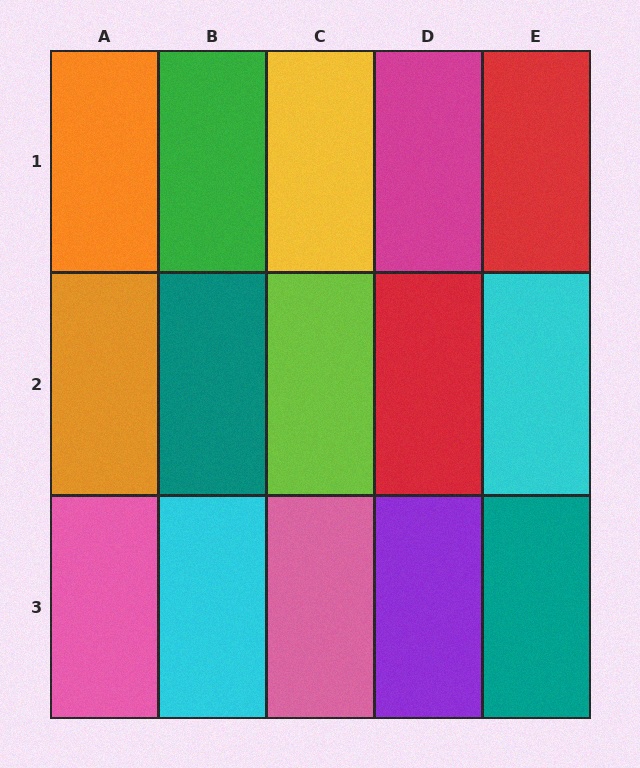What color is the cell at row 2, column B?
Teal.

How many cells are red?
2 cells are red.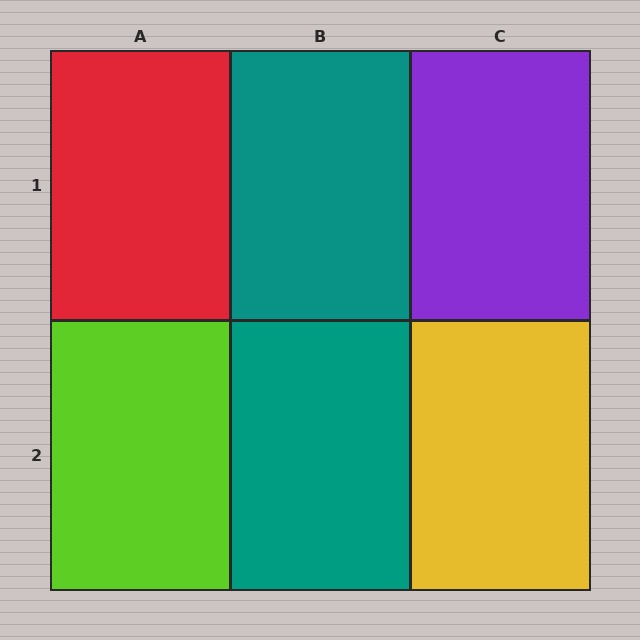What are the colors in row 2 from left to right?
Lime, teal, yellow.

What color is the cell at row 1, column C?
Purple.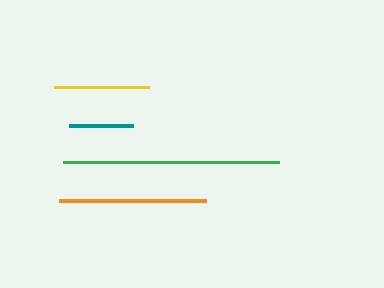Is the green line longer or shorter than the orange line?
The green line is longer than the orange line.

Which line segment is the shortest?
The teal line is the shortest at approximately 64 pixels.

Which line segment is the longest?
The green line is the longest at approximately 216 pixels.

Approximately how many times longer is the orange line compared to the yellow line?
The orange line is approximately 1.6 times the length of the yellow line.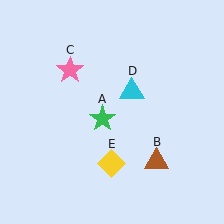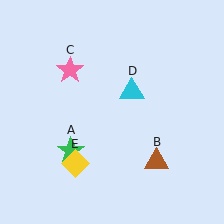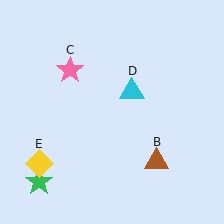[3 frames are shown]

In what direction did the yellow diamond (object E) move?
The yellow diamond (object E) moved left.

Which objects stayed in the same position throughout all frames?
Brown triangle (object B) and pink star (object C) and cyan triangle (object D) remained stationary.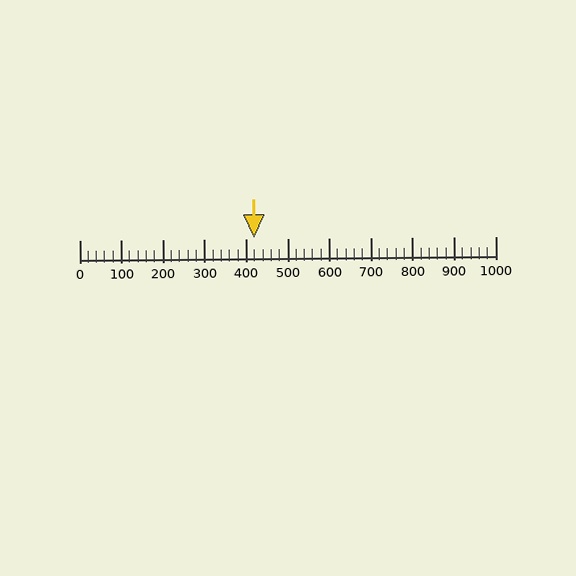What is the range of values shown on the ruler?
The ruler shows values from 0 to 1000.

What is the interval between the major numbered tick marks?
The major tick marks are spaced 100 units apart.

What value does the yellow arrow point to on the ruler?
The yellow arrow points to approximately 419.